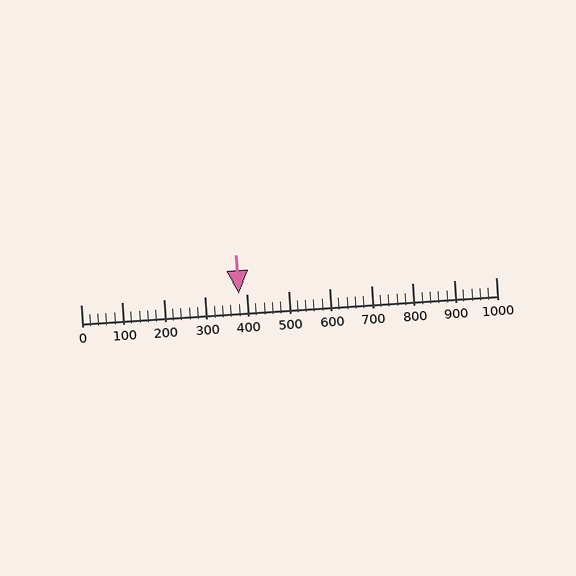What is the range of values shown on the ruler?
The ruler shows values from 0 to 1000.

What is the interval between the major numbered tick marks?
The major tick marks are spaced 100 units apart.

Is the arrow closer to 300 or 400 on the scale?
The arrow is closer to 400.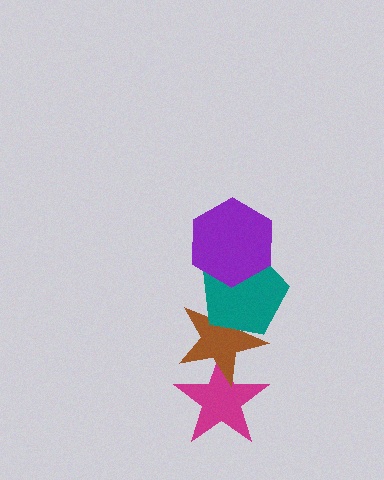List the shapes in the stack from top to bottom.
From top to bottom: the purple hexagon, the teal pentagon, the brown star, the magenta star.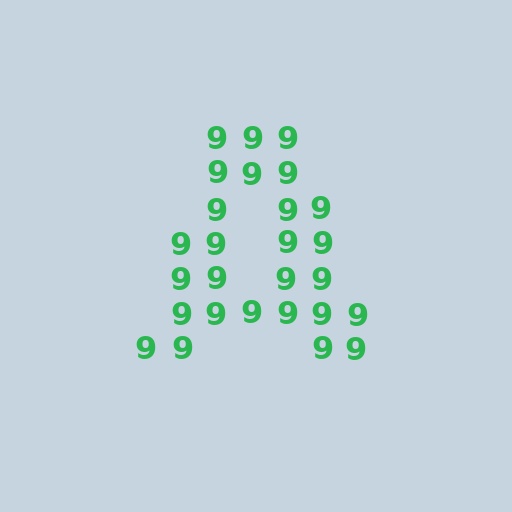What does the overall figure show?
The overall figure shows the letter A.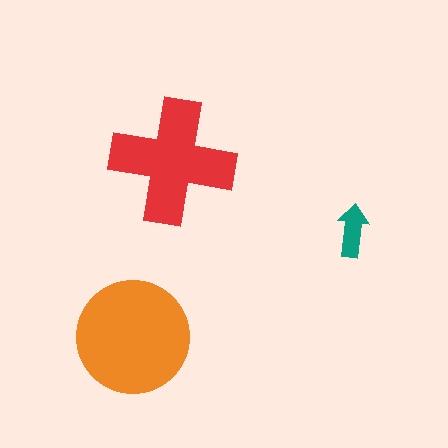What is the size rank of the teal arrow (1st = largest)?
3rd.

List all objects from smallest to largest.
The teal arrow, the red cross, the orange circle.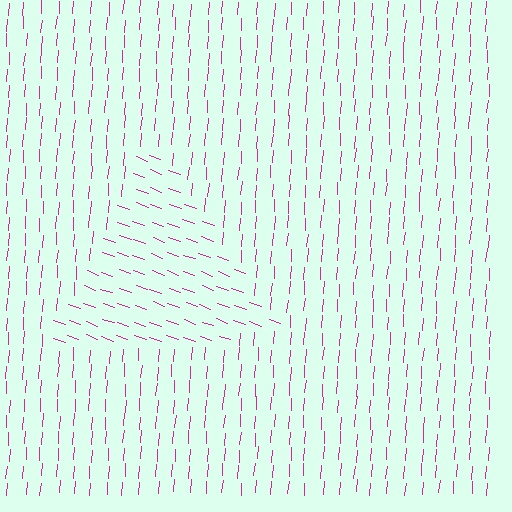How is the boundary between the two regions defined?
The boundary is defined purely by a change in line orientation (approximately 74 degrees difference). All lines are the same color and thickness.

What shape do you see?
I see a triangle.